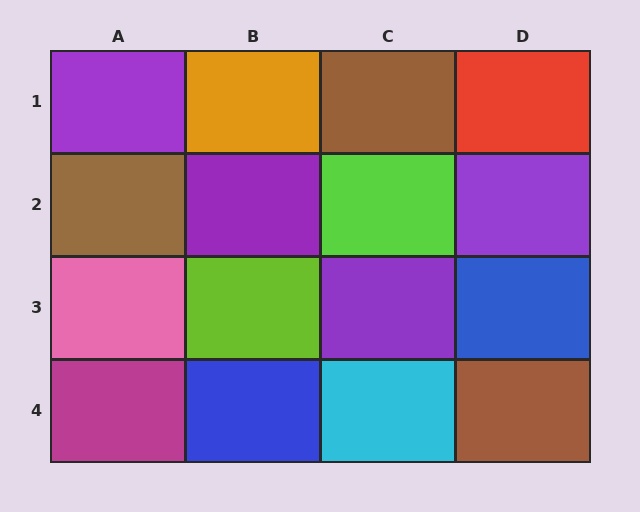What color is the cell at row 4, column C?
Cyan.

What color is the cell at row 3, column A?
Pink.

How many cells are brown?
3 cells are brown.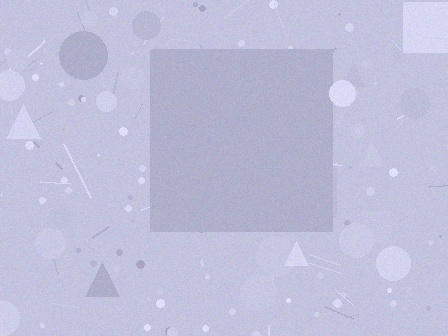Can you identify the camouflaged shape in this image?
The camouflaged shape is a square.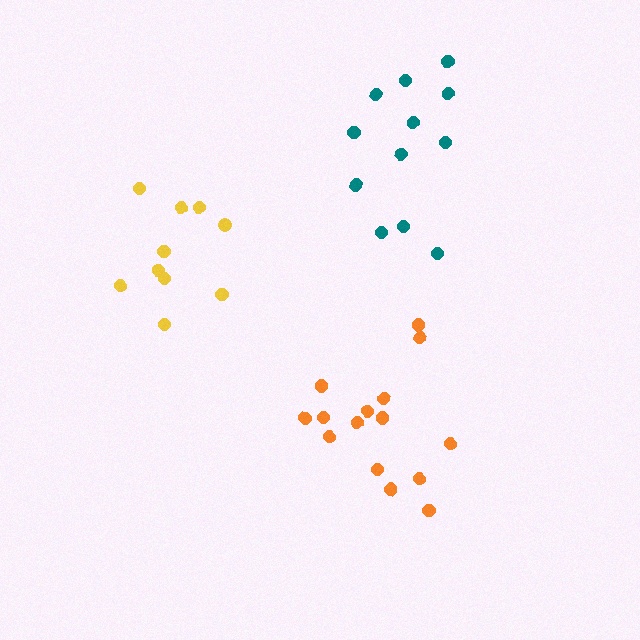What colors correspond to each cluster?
The clusters are colored: yellow, orange, teal.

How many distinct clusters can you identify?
There are 3 distinct clusters.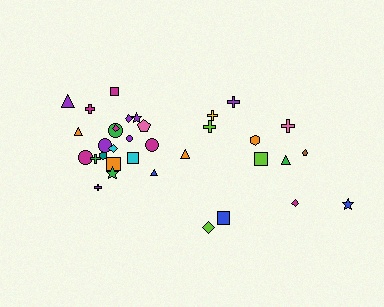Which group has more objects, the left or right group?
The left group.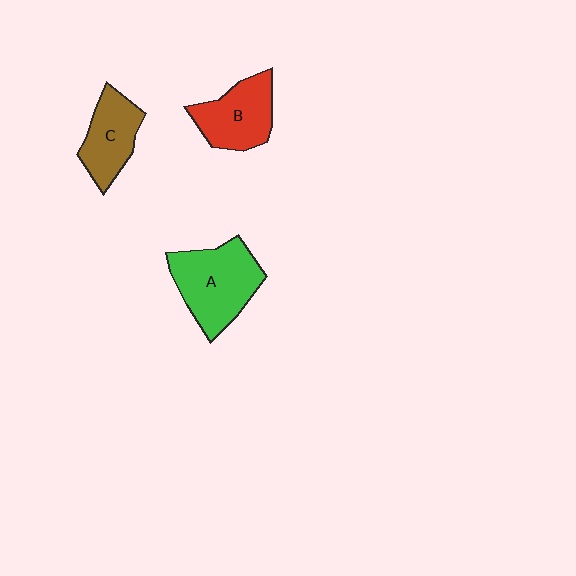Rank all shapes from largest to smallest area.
From largest to smallest: A (green), B (red), C (brown).